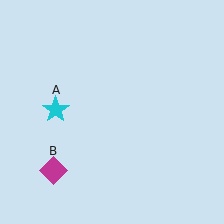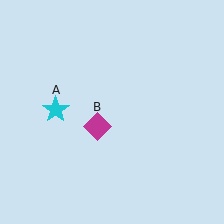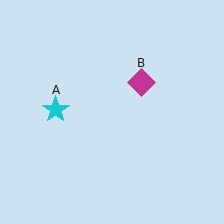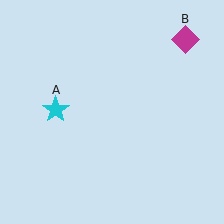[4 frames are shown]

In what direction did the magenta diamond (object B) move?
The magenta diamond (object B) moved up and to the right.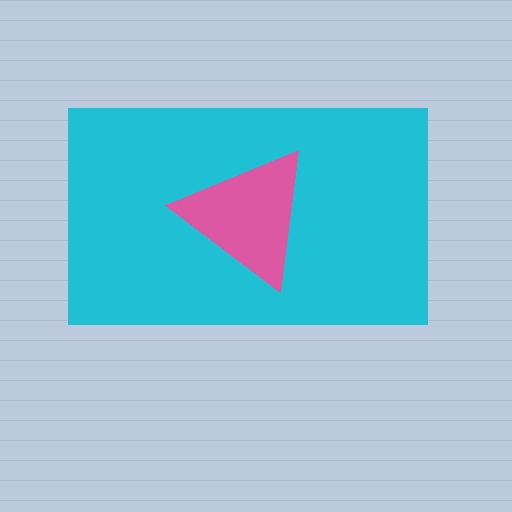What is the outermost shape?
The cyan rectangle.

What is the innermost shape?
The pink triangle.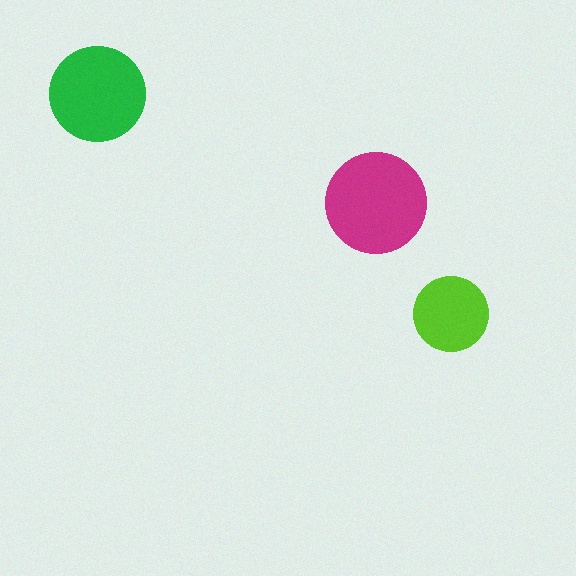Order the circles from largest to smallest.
the magenta one, the green one, the lime one.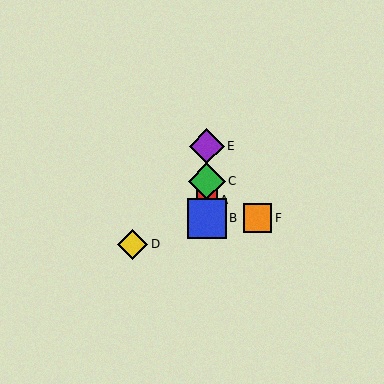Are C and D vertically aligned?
No, C is at x≈207 and D is at x≈133.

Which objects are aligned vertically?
Objects A, B, C, E are aligned vertically.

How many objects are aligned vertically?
4 objects (A, B, C, E) are aligned vertically.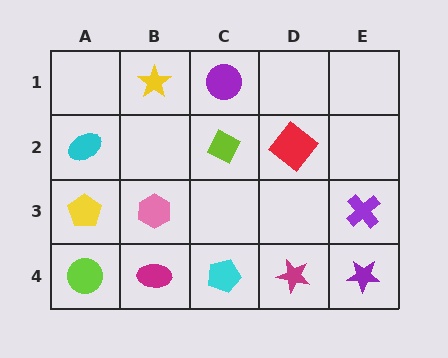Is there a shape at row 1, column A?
No, that cell is empty.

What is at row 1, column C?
A purple circle.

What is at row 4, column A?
A lime circle.